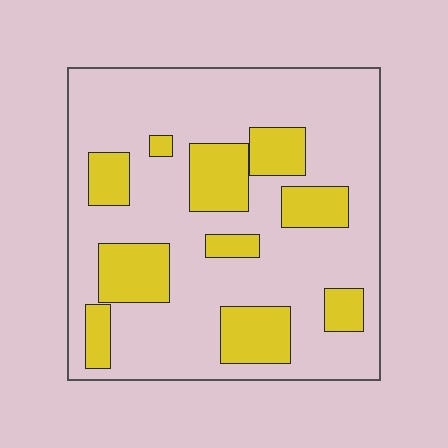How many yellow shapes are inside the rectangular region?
10.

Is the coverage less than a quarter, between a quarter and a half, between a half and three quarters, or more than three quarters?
Between a quarter and a half.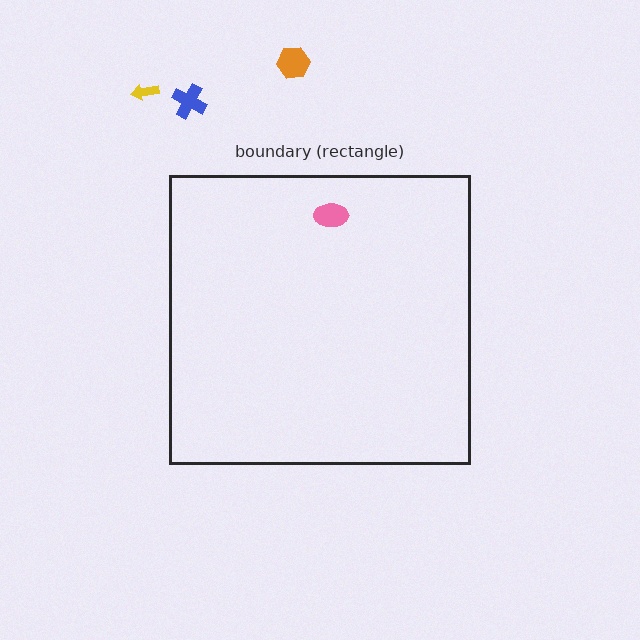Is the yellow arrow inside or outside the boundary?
Outside.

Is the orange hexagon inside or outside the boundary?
Outside.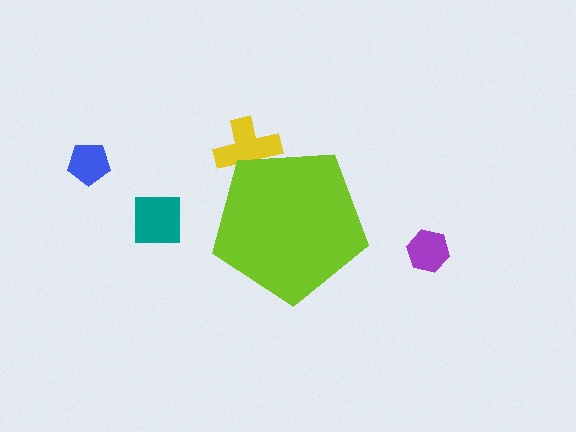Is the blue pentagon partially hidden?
No, the blue pentagon is fully visible.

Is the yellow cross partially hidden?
Yes, the yellow cross is partially hidden behind the lime pentagon.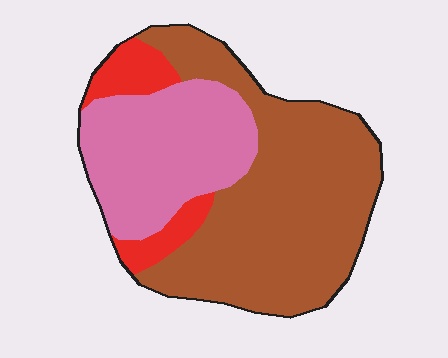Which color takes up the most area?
Brown, at roughly 55%.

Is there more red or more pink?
Pink.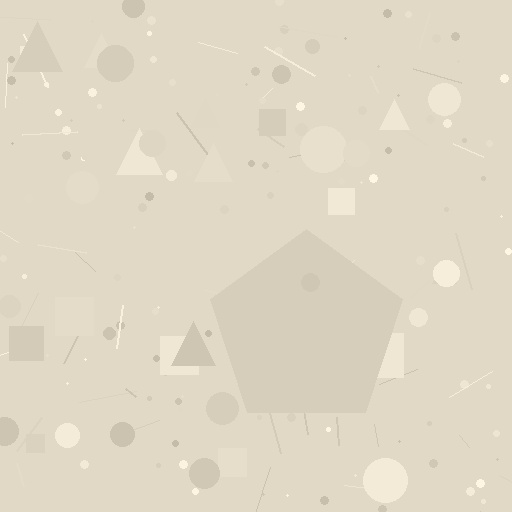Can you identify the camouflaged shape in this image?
The camouflaged shape is a pentagon.